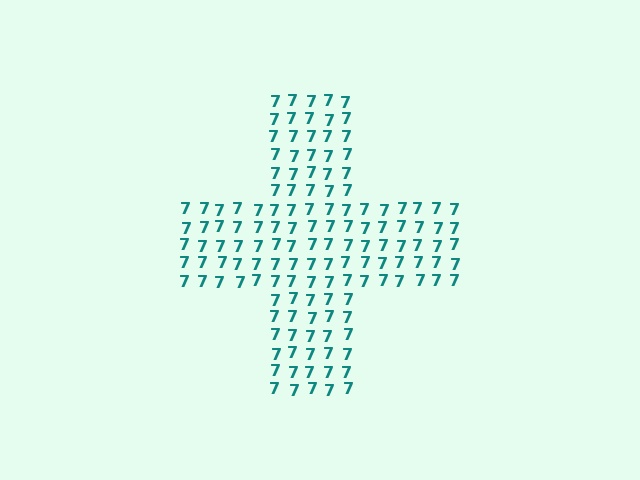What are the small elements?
The small elements are digit 7's.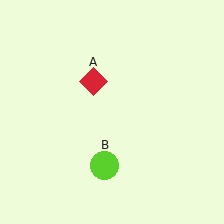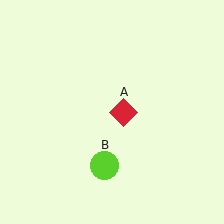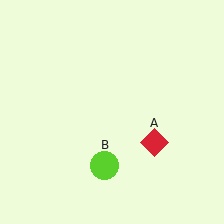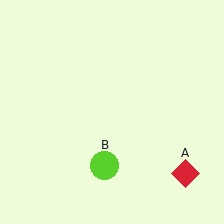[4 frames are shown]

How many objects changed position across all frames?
1 object changed position: red diamond (object A).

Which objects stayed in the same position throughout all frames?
Lime circle (object B) remained stationary.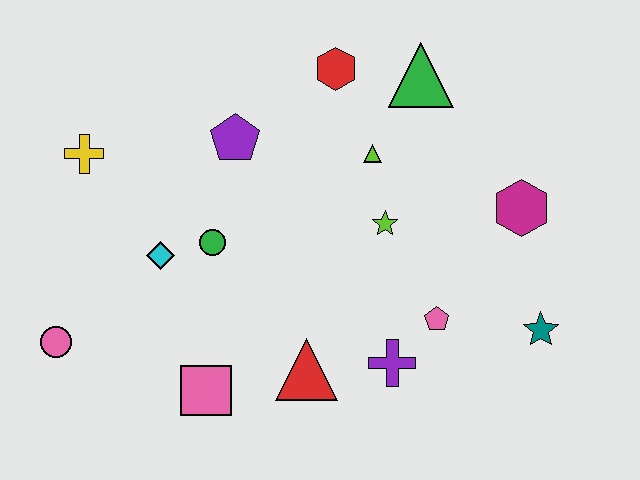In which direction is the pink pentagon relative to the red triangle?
The pink pentagon is to the right of the red triangle.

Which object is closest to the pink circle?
The cyan diamond is closest to the pink circle.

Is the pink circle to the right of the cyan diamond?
No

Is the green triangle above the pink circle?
Yes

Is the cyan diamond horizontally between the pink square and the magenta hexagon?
No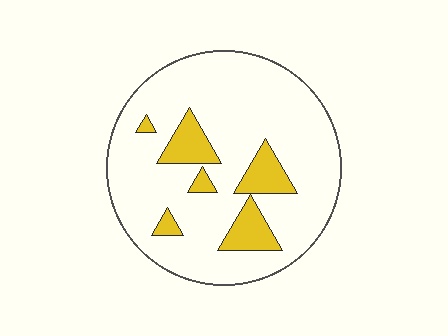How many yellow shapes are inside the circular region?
6.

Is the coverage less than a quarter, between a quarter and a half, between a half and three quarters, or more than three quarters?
Less than a quarter.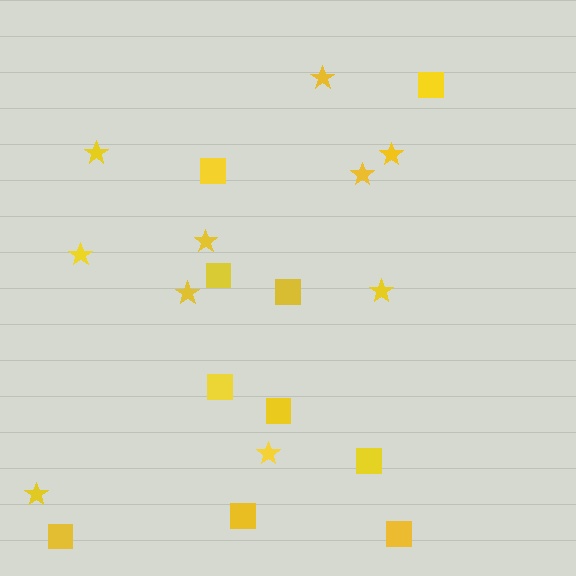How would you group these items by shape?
There are 2 groups: one group of squares (10) and one group of stars (10).